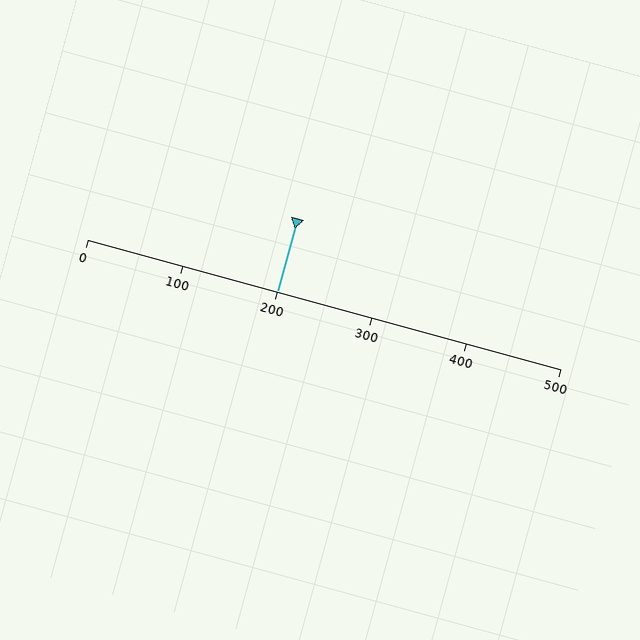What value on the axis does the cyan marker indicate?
The marker indicates approximately 200.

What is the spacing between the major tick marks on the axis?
The major ticks are spaced 100 apart.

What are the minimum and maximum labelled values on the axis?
The axis runs from 0 to 500.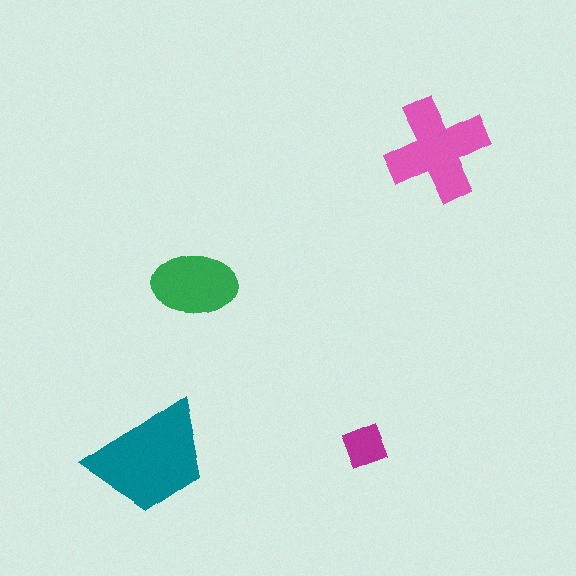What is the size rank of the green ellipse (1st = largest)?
3rd.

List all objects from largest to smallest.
The teal trapezoid, the pink cross, the green ellipse, the magenta square.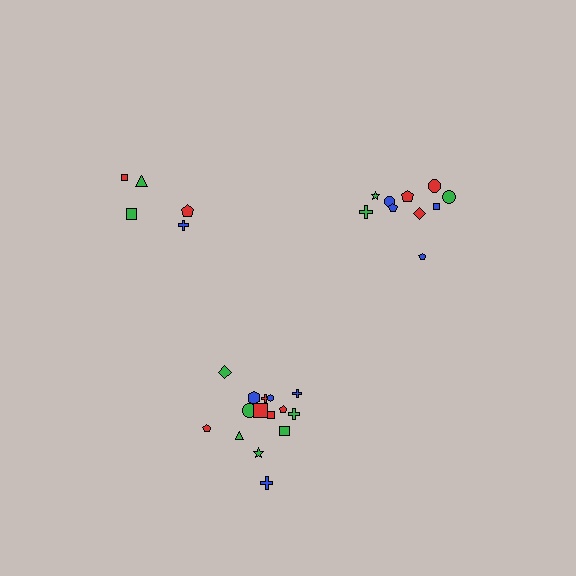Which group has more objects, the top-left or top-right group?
The top-right group.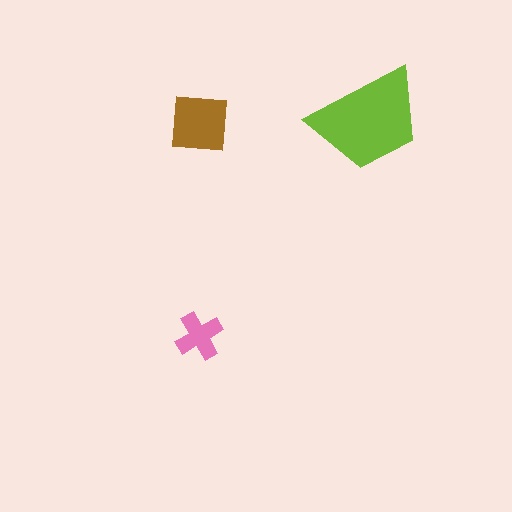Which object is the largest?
The lime trapezoid.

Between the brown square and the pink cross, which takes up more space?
The brown square.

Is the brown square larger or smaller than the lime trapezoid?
Smaller.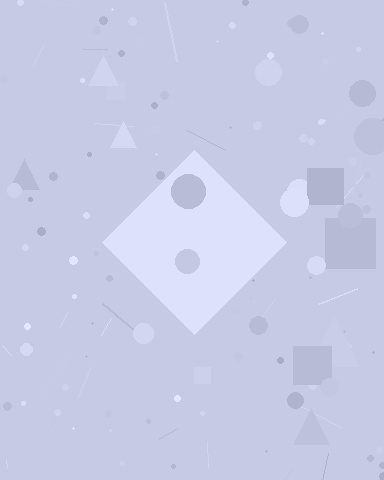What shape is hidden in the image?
A diamond is hidden in the image.